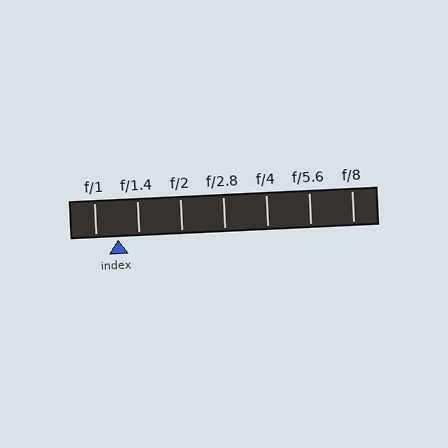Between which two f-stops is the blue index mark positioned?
The index mark is between f/1 and f/1.4.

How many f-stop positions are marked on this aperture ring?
There are 7 f-stop positions marked.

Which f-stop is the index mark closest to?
The index mark is closest to f/1.4.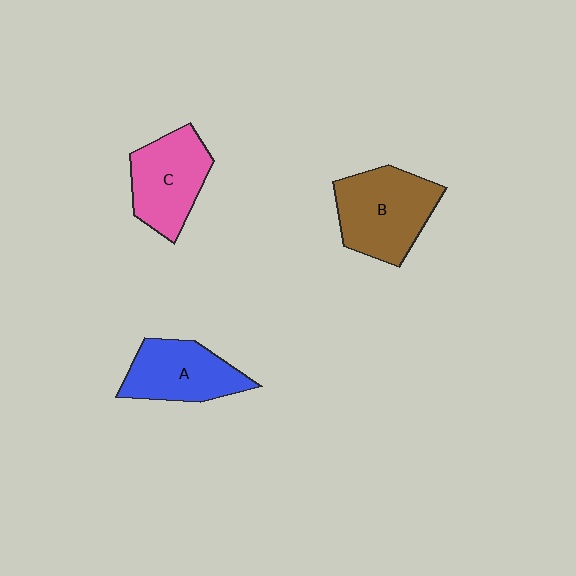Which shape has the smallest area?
Shape A (blue).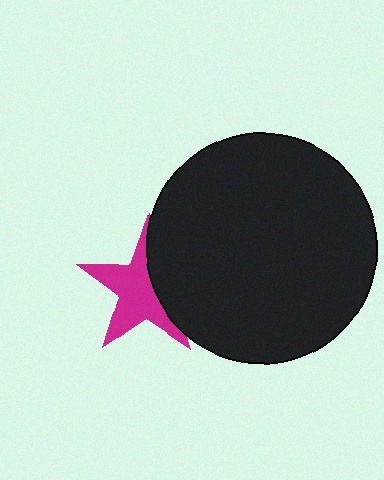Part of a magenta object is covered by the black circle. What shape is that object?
It is a star.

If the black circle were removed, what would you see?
You would see the complete magenta star.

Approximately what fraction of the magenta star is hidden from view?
Roughly 38% of the magenta star is hidden behind the black circle.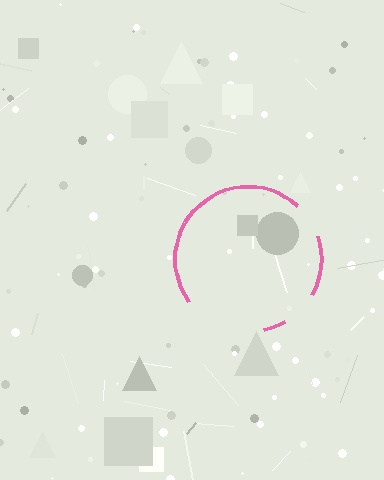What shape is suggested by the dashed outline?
The dashed outline suggests a circle.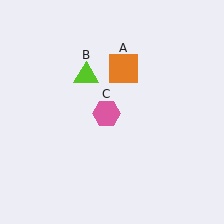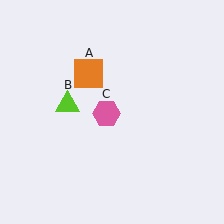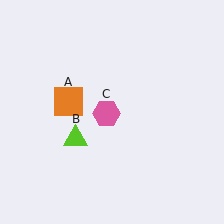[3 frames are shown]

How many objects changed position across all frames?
2 objects changed position: orange square (object A), lime triangle (object B).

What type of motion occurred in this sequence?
The orange square (object A), lime triangle (object B) rotated counterclockwise around the center of the scene.